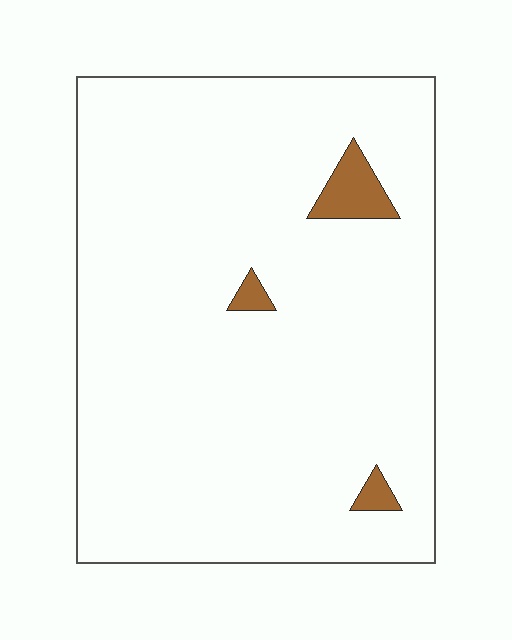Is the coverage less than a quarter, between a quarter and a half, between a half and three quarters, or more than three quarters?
Less than a quarter.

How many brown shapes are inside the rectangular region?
3.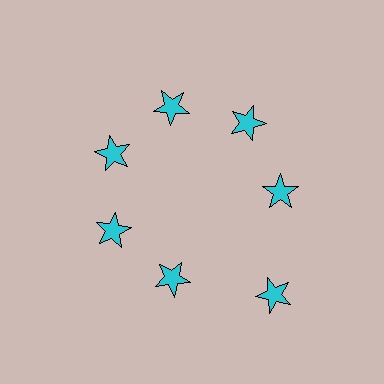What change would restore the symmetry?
The symmetry would be restored by moving it inward, back onto the ring so that all 7 stars sit at equal angles and equal distance from the center.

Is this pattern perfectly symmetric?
No. The 7 cyan stars are arranged in a ring, but one element near the 5 o'clock position is pushed outward from the center, breaking the 7-fold rotational symmetry.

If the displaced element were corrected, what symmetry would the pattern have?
It would have 7-fold rotational symmetry — the pattern would map onto itself every 51 degrees.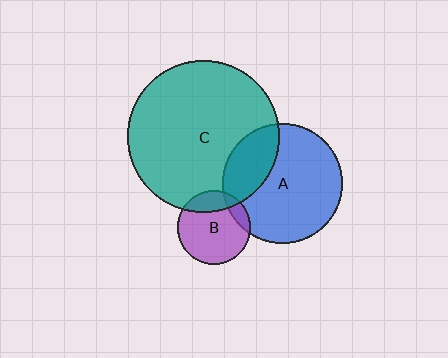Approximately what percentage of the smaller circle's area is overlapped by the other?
Approximately 10%.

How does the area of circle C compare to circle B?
Approximately 4.4 times.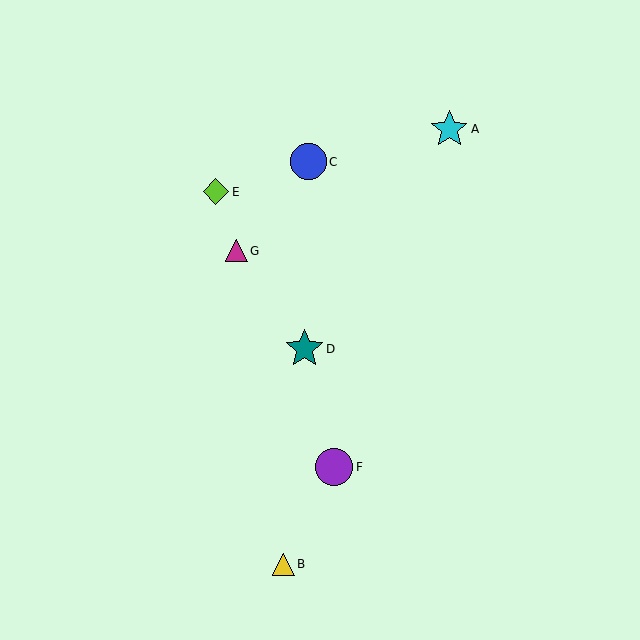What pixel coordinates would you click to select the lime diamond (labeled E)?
Click at (216, 192) to select the lime diamond E.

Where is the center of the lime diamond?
The center of the lime diamond is at (216, 192).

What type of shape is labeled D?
Shape D is a teal star.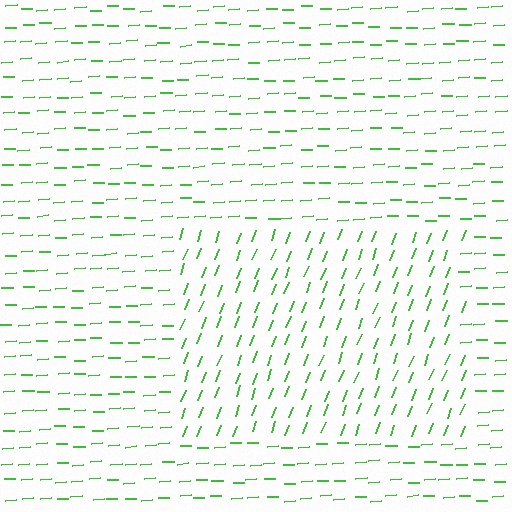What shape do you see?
I see a rectangle.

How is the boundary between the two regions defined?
The boundary is defined purely by a change in line orientation (approximately 66 degrees difference). All lines are the same color and thickness.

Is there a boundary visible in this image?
Yes, there is a texture boundary formed by a change in line orientation.